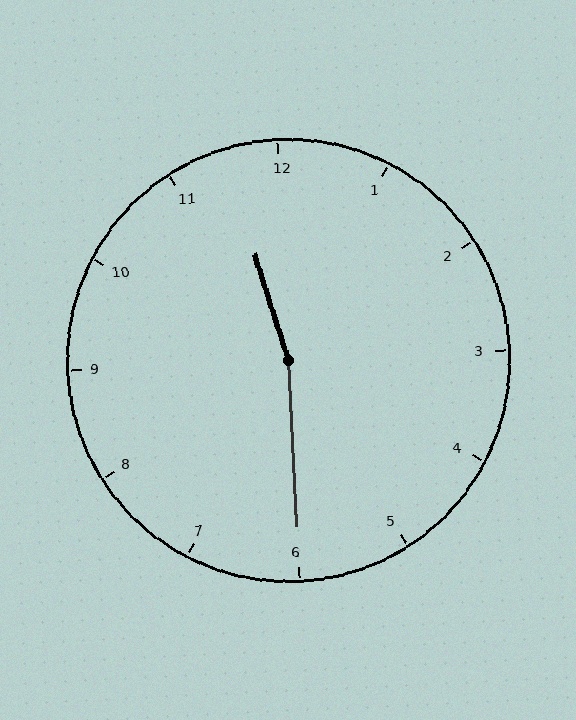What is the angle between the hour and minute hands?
Approximately 165 degrees.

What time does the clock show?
11:30.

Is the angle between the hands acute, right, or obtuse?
It is obtuse.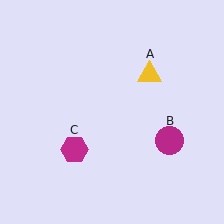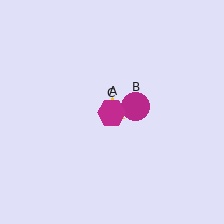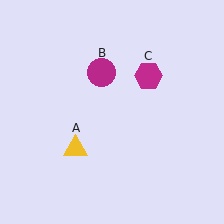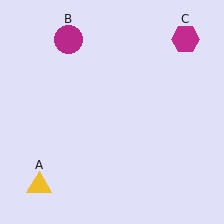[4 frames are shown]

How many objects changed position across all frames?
3 objects changed position: yellow triangle (object A), magenta circle (object B), magenta hexagon (object C).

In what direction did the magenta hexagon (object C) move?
The magenta hexagon (object C) moved up and to the right.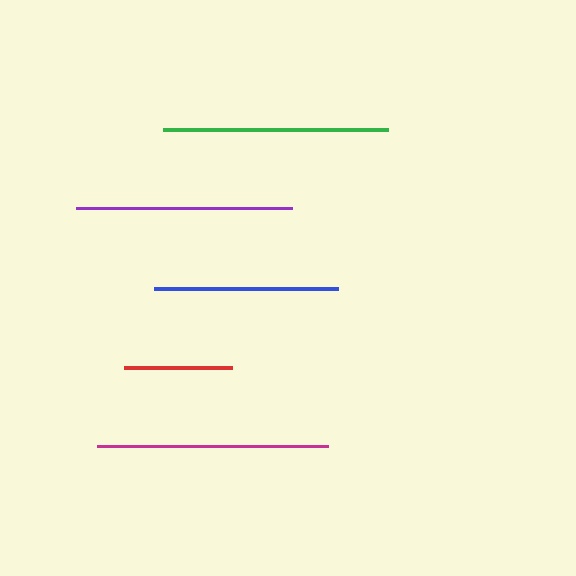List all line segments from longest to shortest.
From longest to shortest: magenta, green, purple, blue, red.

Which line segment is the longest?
The magenta line is the longest at approximately 231 pixels.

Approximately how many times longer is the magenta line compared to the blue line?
The magenta line is approximately 1.3 times the length of the blue line.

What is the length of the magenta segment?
The magenta segment is approximately 231 pixels long.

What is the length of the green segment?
The green segment is approximately 225 pixels long.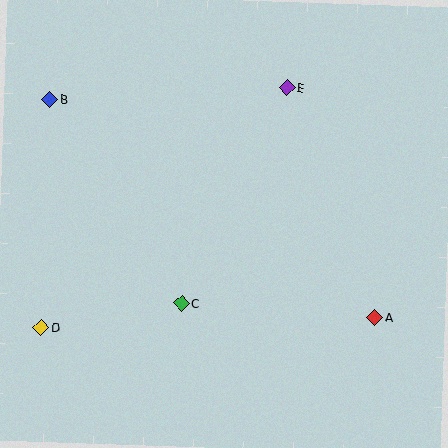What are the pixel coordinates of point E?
Point E is at (287, 88).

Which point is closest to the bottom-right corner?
Point A is closest to the bottom-right corner.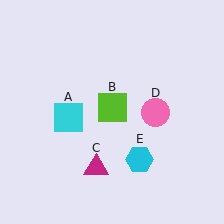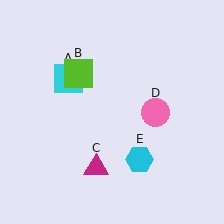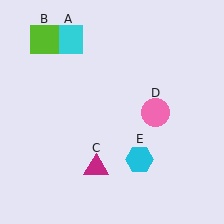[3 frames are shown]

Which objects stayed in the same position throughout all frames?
Magenta triangle (object C) and pink circle (object D) and cyan hexagon (object E) remained stationary.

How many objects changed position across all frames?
2 objects changed position: cyan square (object A), lime square (object B).